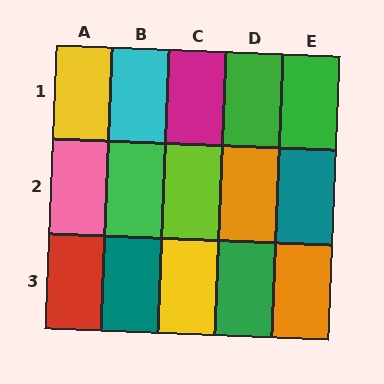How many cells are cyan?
1 cell is cyan.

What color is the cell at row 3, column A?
Red.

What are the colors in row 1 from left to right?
Yellow, cyan, magenta, green, green.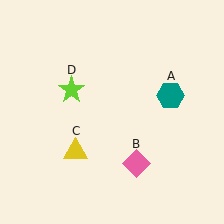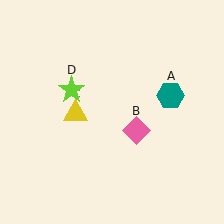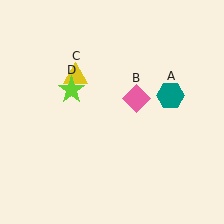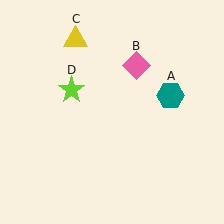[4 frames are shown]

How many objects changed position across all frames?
2 objects changed position: pink diamond (object B), yellow triangle (object C).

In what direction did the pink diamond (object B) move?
The pink diamond (object B) moved up.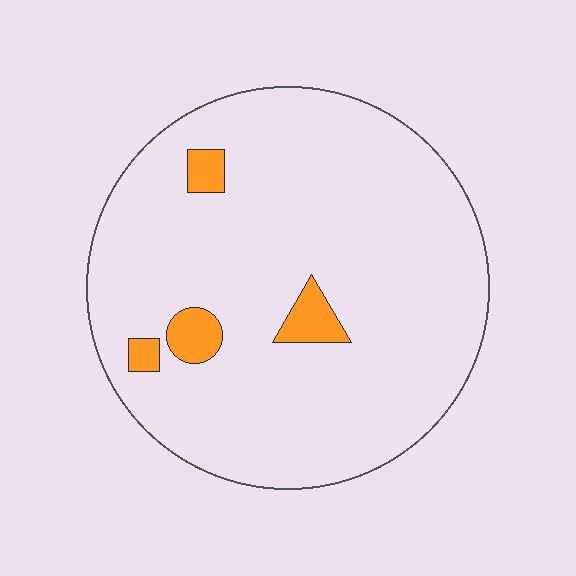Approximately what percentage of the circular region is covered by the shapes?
Approximately 5%.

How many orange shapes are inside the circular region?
4.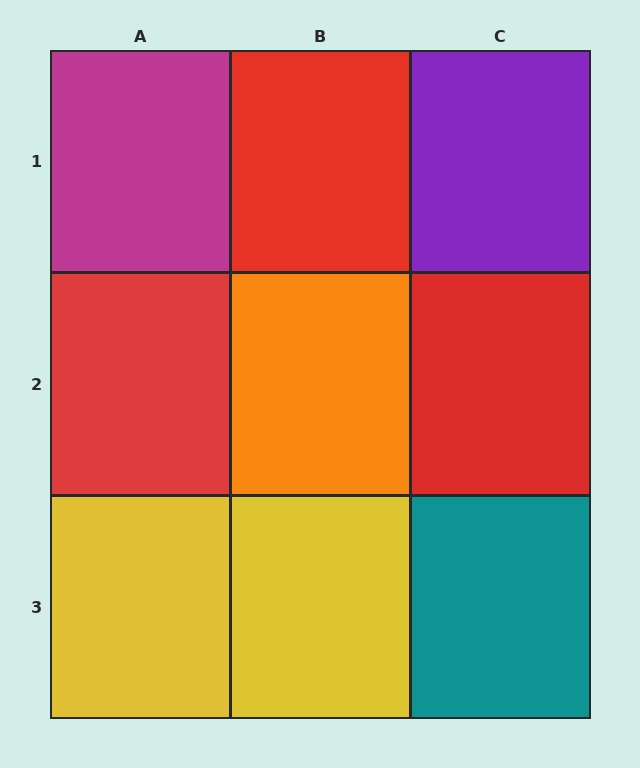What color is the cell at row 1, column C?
Purple.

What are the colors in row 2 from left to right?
Red, orange, red.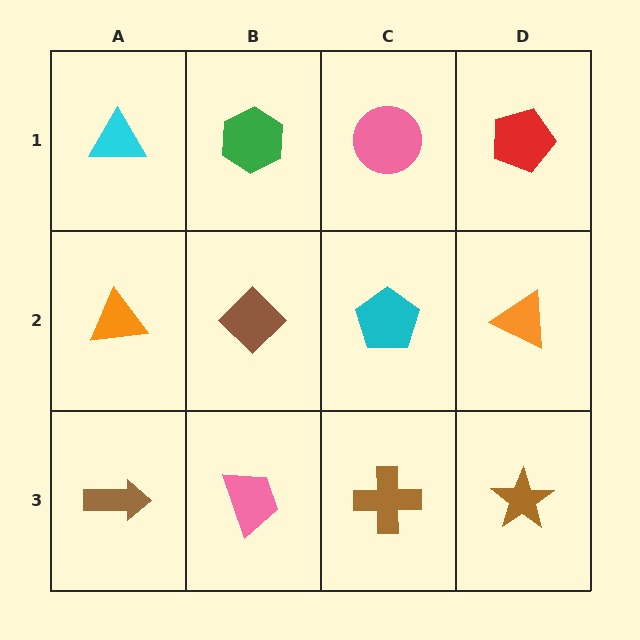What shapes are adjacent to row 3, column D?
An orange triangle (row 2, column D), a brown cross (row 3, column C).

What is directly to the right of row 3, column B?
A brown cross.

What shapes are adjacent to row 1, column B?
A brown diamond (row 2, column B), a cyan triangle (row 1, column A), a pink circle (row 1, column C).